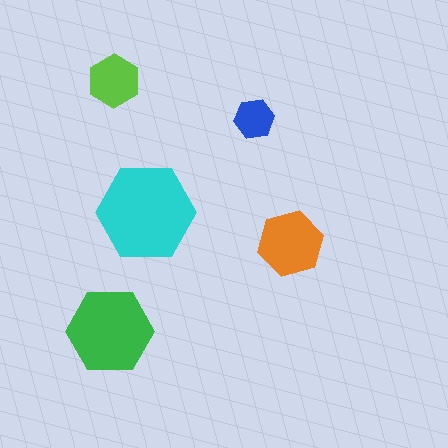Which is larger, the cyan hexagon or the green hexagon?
The cyan one.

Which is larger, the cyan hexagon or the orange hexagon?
The cyan one.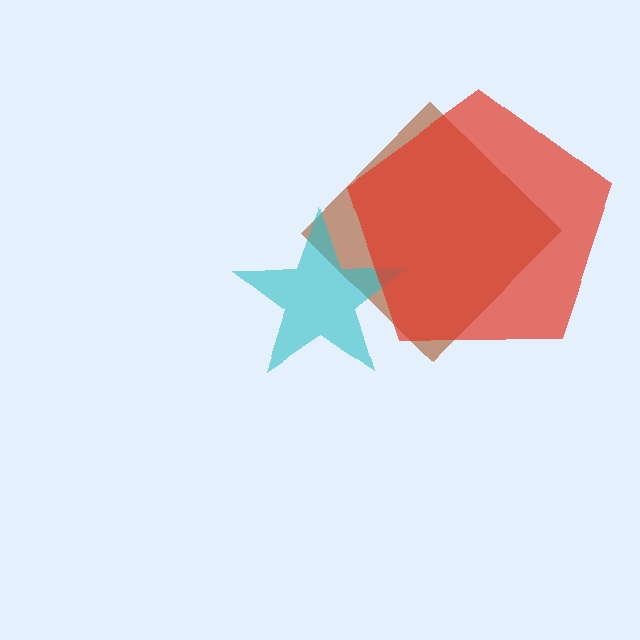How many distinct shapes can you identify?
There are 3 distinct shapes: a brown diamond, a cyan star, a red pentagon.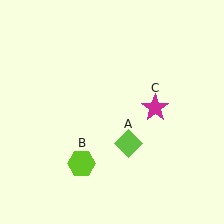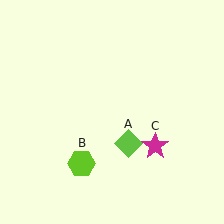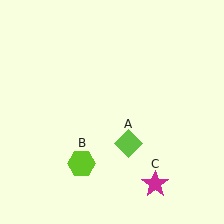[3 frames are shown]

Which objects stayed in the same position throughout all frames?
Lime diamond (object A) and lime hexagon (object B) remained stationary.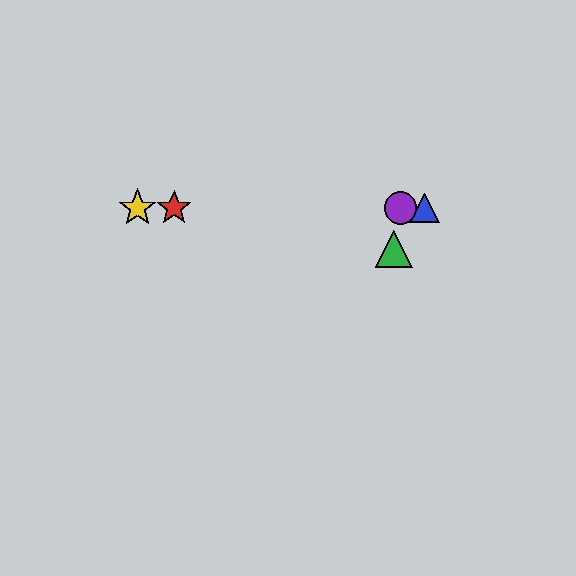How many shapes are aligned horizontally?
4 shapes (the red star, the blue triangle, the yellow star, the purple circle) are aligned horizontally.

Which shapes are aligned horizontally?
The red star, the blue triangle, the yellow star, the purple circle are aligned horizontally.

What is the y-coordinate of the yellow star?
The yellow star is at y≈208.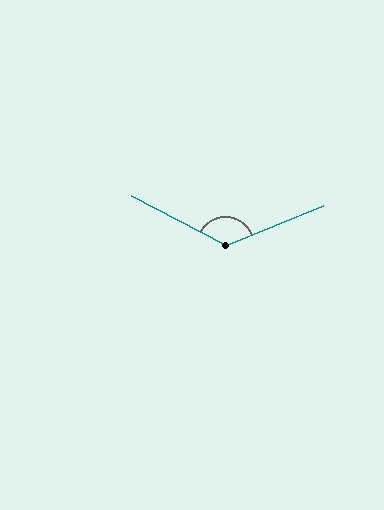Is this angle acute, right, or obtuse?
It is obtuse.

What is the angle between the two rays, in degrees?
Approximately 130 degrees.